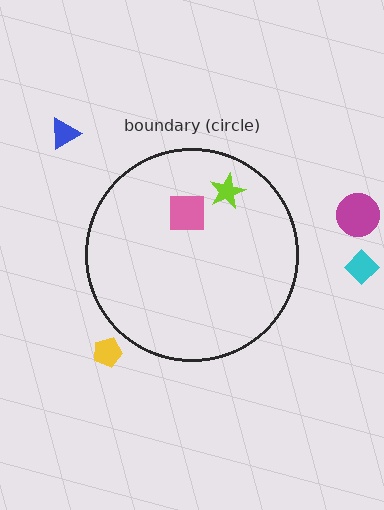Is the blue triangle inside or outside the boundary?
Outside.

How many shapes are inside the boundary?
2 inside, 4 outside.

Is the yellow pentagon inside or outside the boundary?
Outside.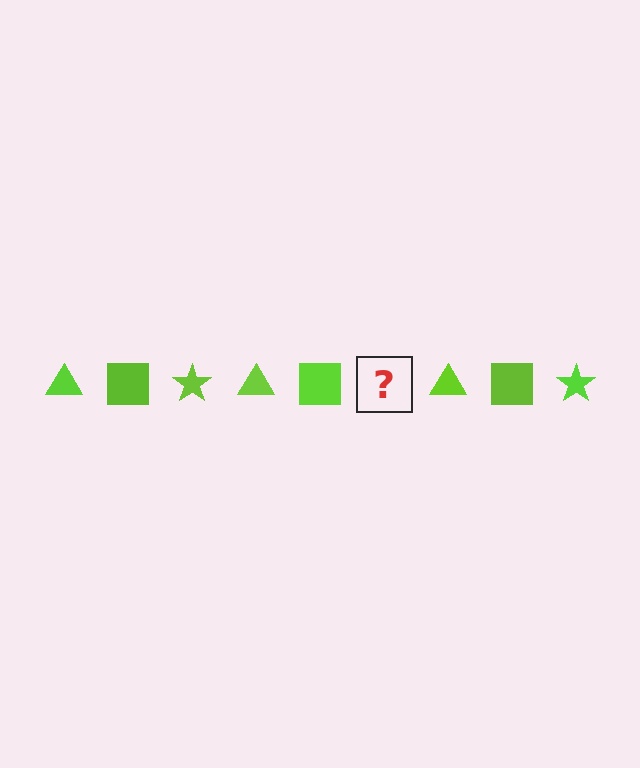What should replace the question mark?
The question mark should be replaced with a lime star.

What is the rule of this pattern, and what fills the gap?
The rule is that the pattern cycles through triangle, square, star shapes in lime. The gap should be filled with a lime star.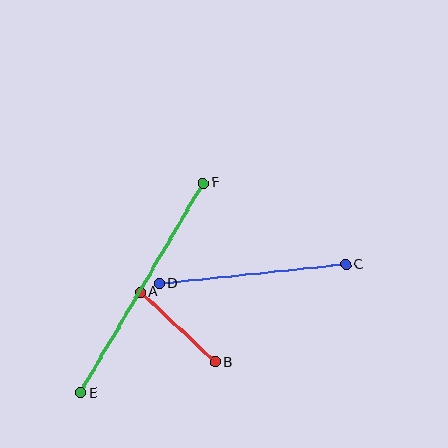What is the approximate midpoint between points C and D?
The midpoint is at approximately (253, 274) pixels.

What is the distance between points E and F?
The distance is approximately 243 pixels.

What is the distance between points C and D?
The distance is approximately 187 pixels.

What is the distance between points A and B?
The distance is approximately 102 pixels.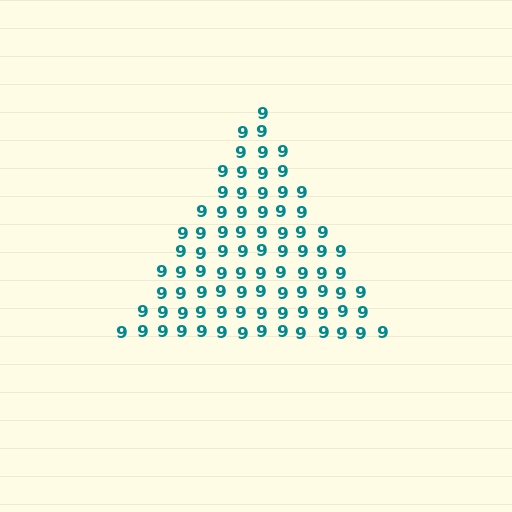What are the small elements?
The small elements are digit 9's.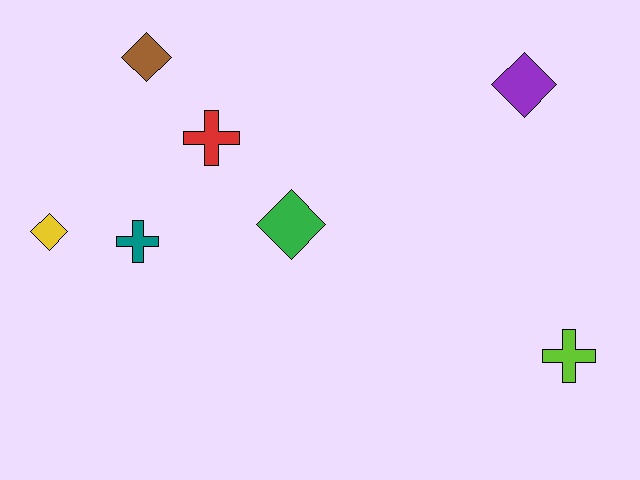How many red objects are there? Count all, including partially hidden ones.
There is 1 red object.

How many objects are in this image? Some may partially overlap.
There are 7 objects.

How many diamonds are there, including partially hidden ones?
There are 4 diamonds.